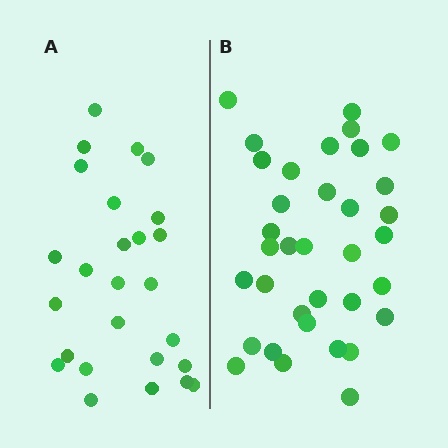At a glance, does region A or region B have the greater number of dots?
Region B (the right region) has more dots.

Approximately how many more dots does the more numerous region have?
Region B has roughly 8 or so more dots than region A.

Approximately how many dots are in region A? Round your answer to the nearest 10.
About 30 dots. (The exact count is 26, which rounds to 30.)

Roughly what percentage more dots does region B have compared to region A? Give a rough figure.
About 35% more.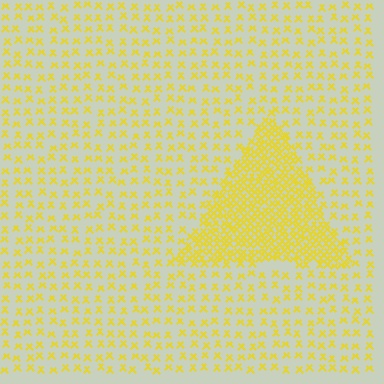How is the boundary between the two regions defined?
The boundary is defined by a change in element density (approximately 2.9x ratio). All elements are the same color, size, and shape.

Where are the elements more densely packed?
The elements are more densely packed inside the triangle boundary.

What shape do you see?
I see a triangle.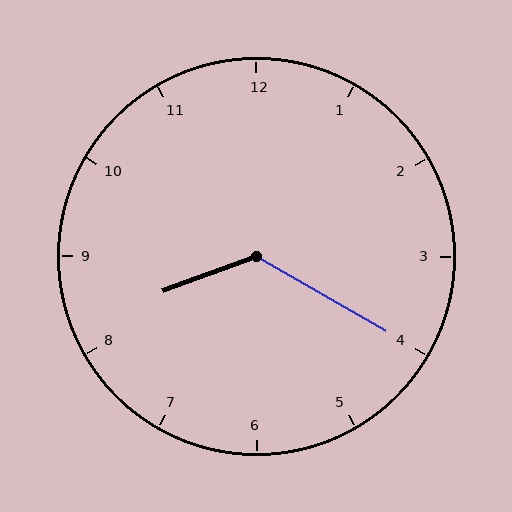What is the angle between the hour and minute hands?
Approximately 130 degrees.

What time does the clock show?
8:20.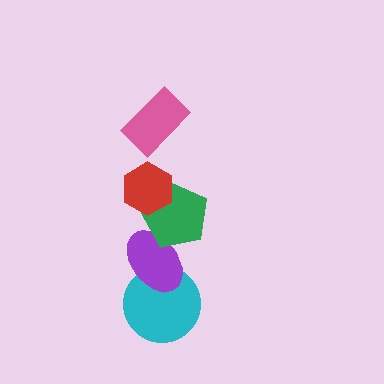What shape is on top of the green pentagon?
The red hexagon is on top of the green pentagon.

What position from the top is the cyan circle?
The cyan circle is 5th from the top.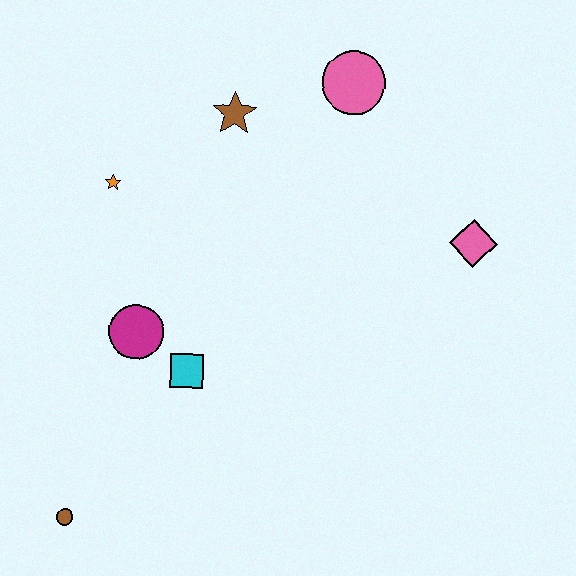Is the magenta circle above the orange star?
No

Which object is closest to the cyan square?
The magenta circle is closest to the cyan square.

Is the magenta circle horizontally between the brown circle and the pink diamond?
Yes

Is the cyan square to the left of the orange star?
No